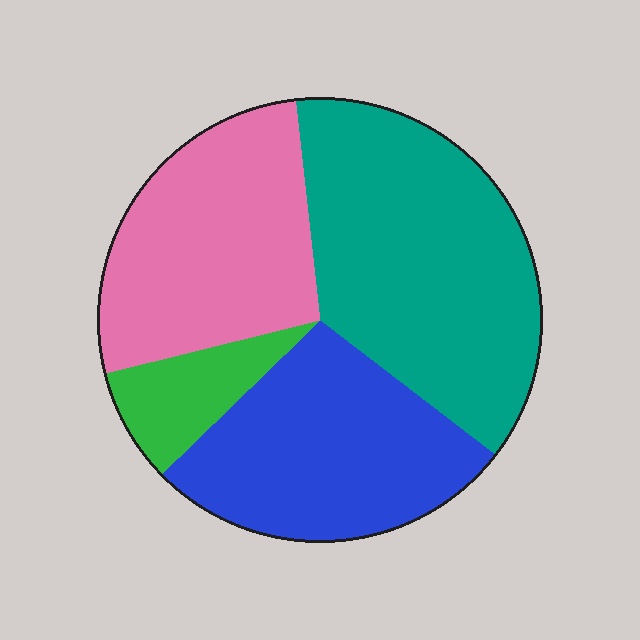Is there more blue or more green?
Blue.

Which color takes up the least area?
Green, at roughly 10%.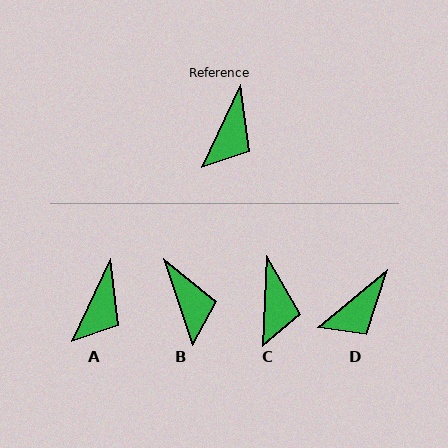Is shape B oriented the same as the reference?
No, it is off by about 43 degrees.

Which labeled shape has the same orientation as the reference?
A.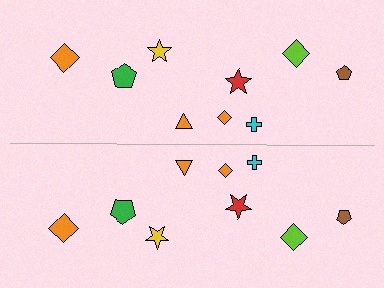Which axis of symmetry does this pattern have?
The pattern has a horizontal axis of symmetry running through the center of the image.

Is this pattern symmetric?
Yes, this pattern has bilateral (reflection) symmetry.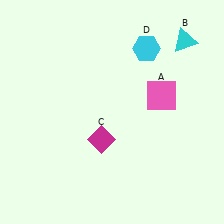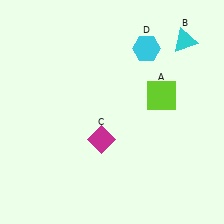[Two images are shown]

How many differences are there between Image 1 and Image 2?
There is 1 difference between the two images.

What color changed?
The square (A) changed from pink in Image 1 to lime in Image 2.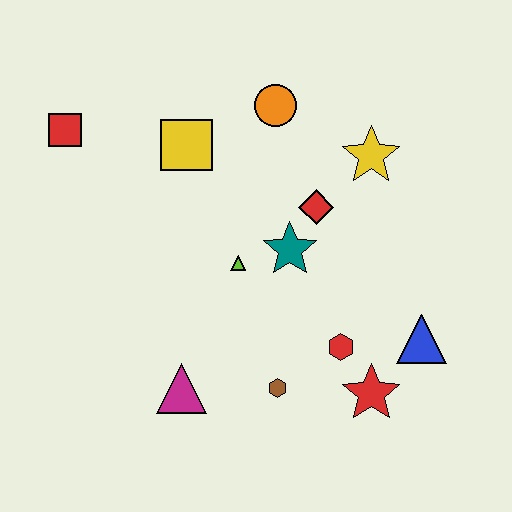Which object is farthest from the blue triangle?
The red square is farthest from the blue triangle.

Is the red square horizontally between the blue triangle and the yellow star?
No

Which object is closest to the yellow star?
The red diamond is closest to the yellow star.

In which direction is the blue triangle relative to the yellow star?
The blue triangle is below the yellow star.